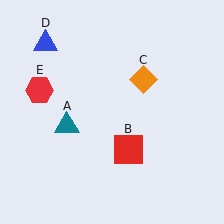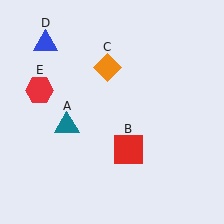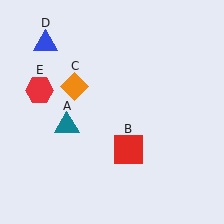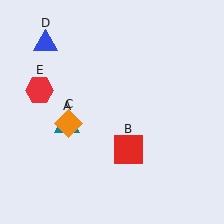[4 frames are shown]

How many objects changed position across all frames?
1 object changed position: orange diamond (object C).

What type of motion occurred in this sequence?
The orange diamond (object C) rotated counterclockwise around the center of the scene.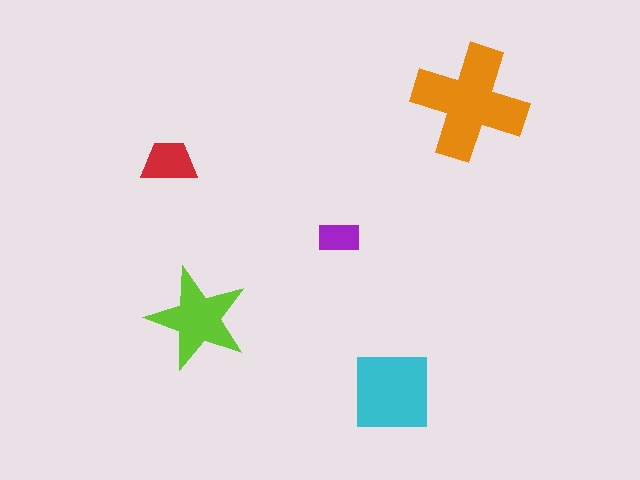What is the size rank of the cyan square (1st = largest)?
2nd.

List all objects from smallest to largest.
The purple rectangle, the red trapezoid, the lime star, the cyan square, the orange cross.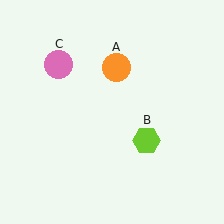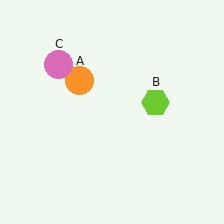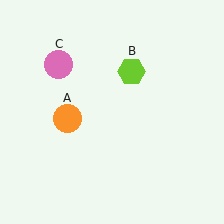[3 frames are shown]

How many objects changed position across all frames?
2 objects changed position: orange circle (object A), lime hexagon (object B).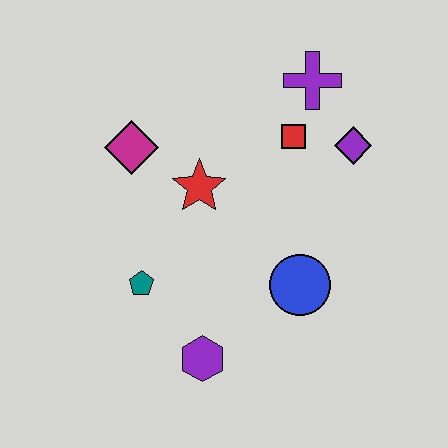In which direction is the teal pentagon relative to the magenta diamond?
The teal pentagon is below the magenta diamond.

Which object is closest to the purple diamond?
The red square is closest to the purple diamond.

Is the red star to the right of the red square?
No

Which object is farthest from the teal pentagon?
The purple cross is farthest from the teal pentagon.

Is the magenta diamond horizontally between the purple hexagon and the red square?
No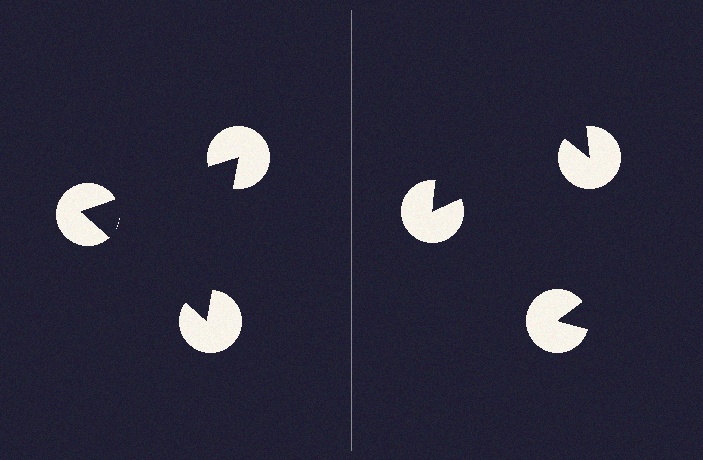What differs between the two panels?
The pac-man discs are positioned identically on both sides; only the wedge orientations differ. On the left they align to a triangle; on the right they are misaligned.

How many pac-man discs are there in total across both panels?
6 — 3 on each side.